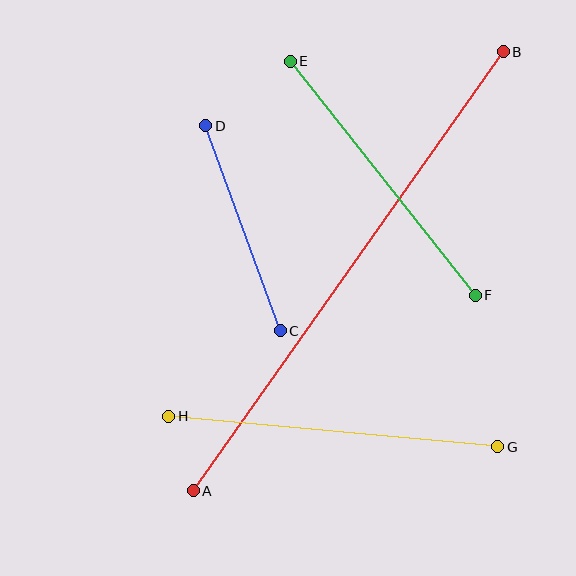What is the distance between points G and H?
The distance is approximately 330 pixels.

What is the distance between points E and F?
The distance is approximately 298 pixels.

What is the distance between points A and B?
The distance is approximately 537 pixels.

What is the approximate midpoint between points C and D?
The midpoint is at approximately (243, 228) pixels.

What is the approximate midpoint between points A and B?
The midpoint is at approximately (348, 271) pixels.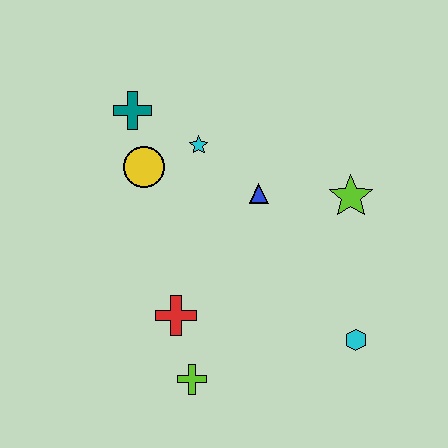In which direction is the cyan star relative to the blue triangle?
The cyan star is to the left of the blue triangle.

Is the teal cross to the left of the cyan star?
Yes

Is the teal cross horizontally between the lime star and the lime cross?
No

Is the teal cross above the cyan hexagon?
Yes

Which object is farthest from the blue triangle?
The lime cross is farthest from the blue triangle.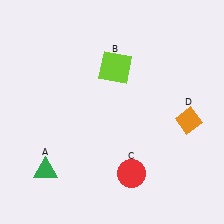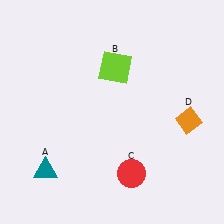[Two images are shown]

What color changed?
The triangle (A) changed from green in Image 1 to teal in Image 2.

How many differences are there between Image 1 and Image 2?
There is 1 difference between the two images.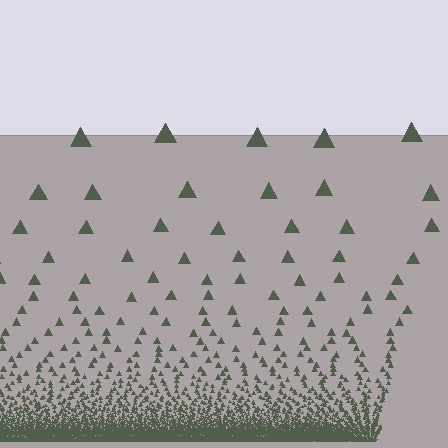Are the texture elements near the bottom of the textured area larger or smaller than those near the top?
Smaller. The gradient is inverted — elements near the bottom are smaller and denser.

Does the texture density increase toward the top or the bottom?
Density increases toward the bottom.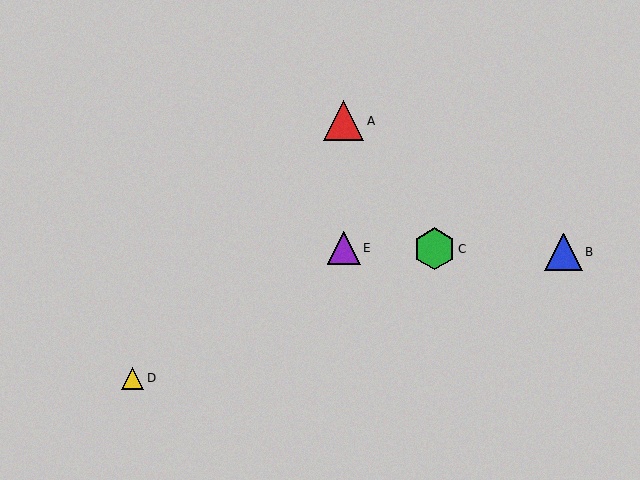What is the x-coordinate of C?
Object C is at x≈434.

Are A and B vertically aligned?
No, A is at x≈344 and B is at x≈563.